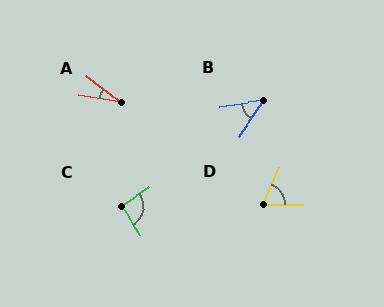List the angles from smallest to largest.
A (29°), B (48°), D (67°), C (93°).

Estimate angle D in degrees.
Approximately 67 degrees.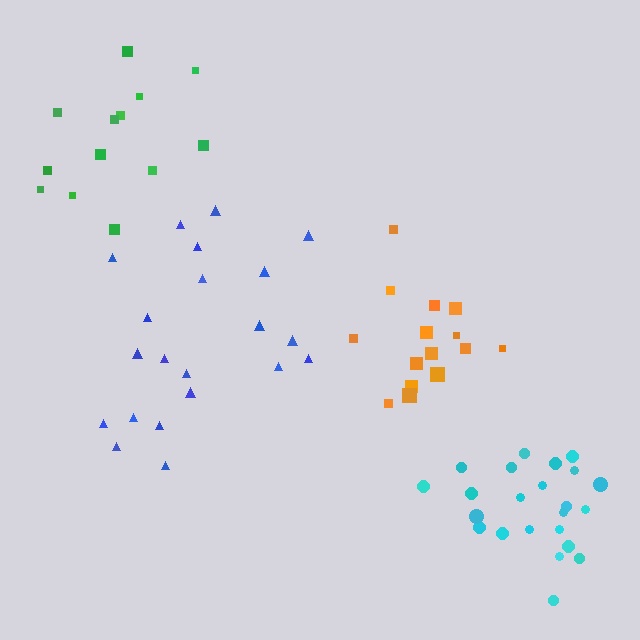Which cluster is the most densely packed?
Cyan.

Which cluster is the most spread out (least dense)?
Green.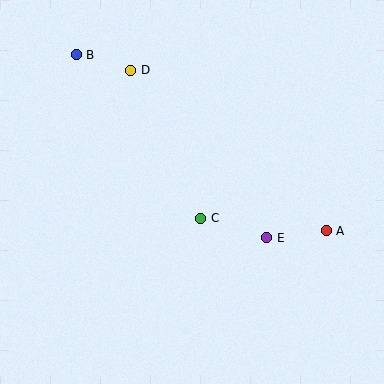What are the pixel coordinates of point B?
Point B is at (76, 55).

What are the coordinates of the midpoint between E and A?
The midpoint between E and A is at (297, 234).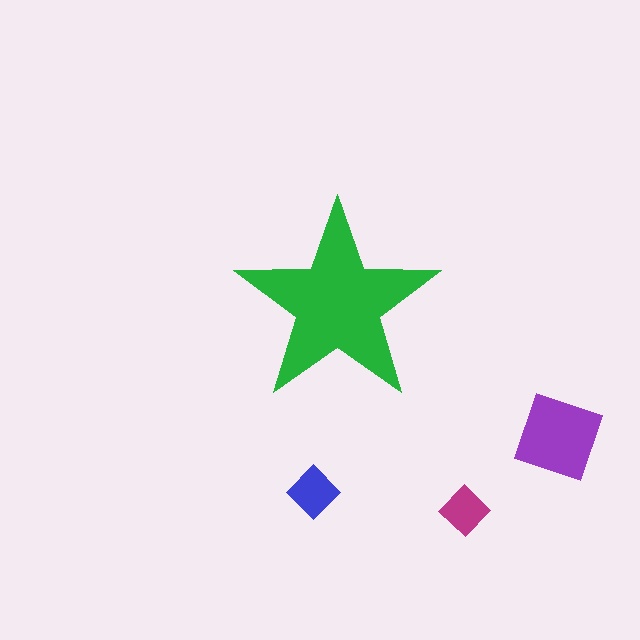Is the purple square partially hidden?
No, the purple square is fully visible.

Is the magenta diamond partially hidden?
No, the magenta diamond is fully visible.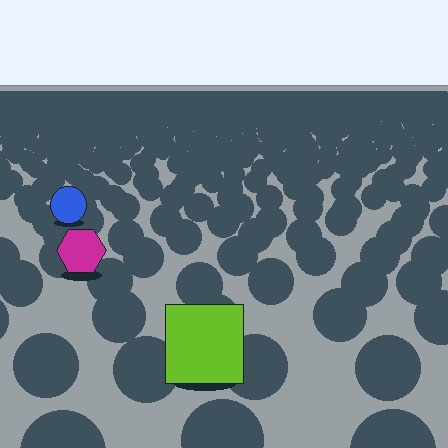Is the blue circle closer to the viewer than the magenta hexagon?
No. The magenta hexagon is closer — you can tell from the texture gradient: the ground texture is coarser near it.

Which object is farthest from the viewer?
The blue circle is farthest from the viewer. It appears smaller and the ground texture around it is denser.